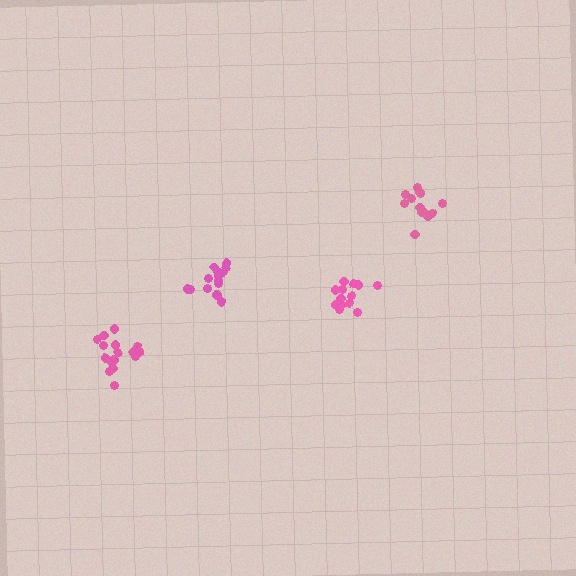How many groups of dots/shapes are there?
There are 4 groups.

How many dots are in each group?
Group 1: 13 dots, Group 2: 17 dots, Group 3: 13 dots, Group 4: 14 dots (57 total).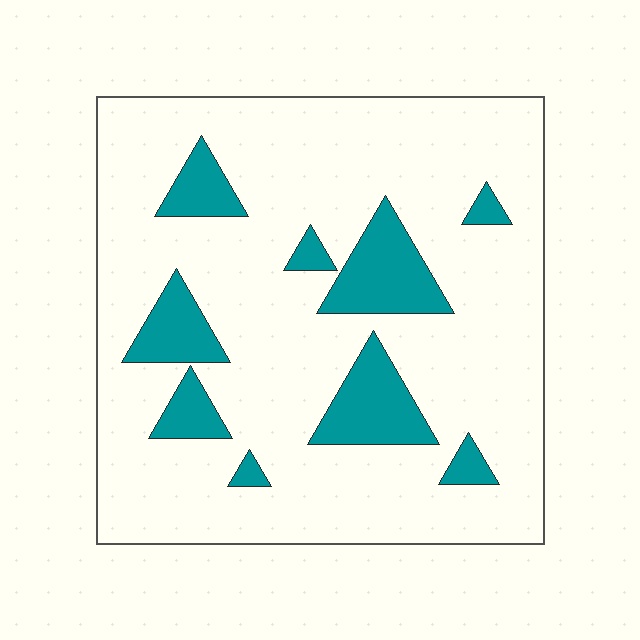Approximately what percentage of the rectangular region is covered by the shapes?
Approximately 15%.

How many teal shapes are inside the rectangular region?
9.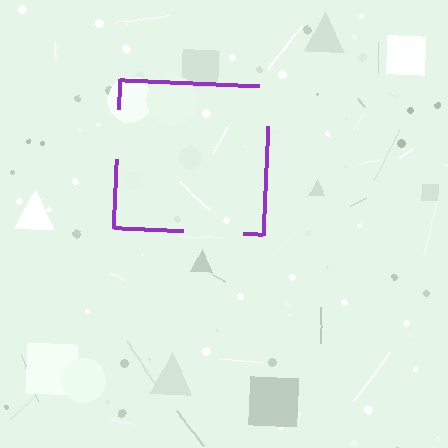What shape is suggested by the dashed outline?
The dashed outline suggests a square.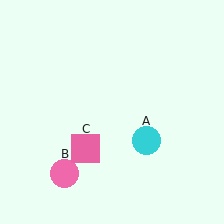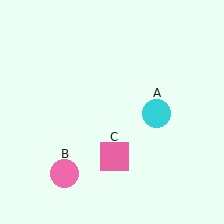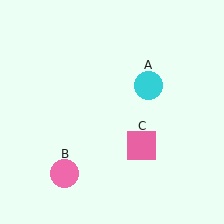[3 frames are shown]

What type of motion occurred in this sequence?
The cyan circle (object A), pink square (object C) rotated counterclockwise around the center of the scene.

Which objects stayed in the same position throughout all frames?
Pink circle (object B) remained stationary.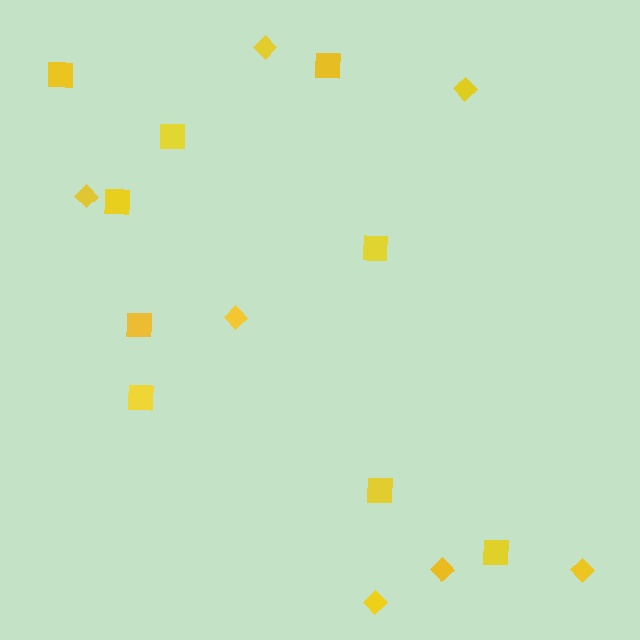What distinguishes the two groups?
There are 2 groups: one group of squares (9) and one group of diamonds (7).